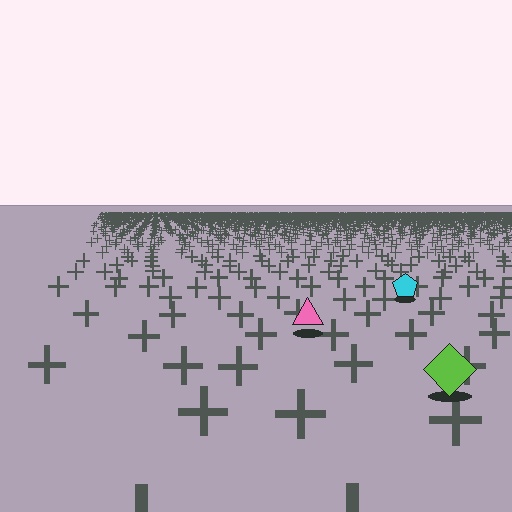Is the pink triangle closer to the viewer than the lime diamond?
No. The lime diamond is closer — you can tell from the texture gradient: the ground texture is coarser near it.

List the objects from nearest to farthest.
From nearest to farthest: the lime diamond, the pink triangle, the cyan pentagon.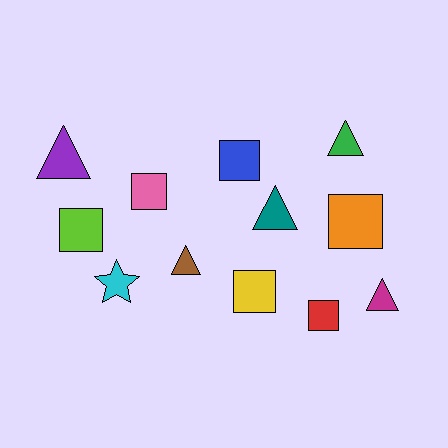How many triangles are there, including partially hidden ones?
There are 5 triangles.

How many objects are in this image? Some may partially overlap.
There are 12 objects.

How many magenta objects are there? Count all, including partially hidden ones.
There is 1 magenta object.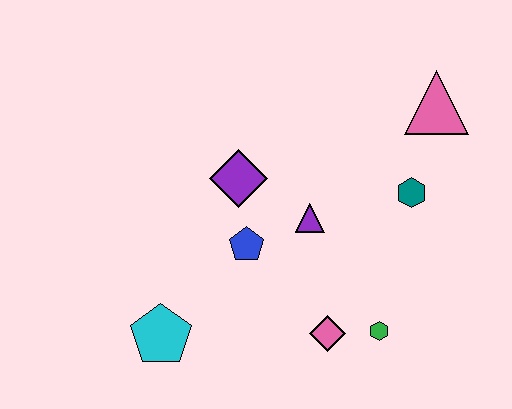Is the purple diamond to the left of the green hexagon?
Yes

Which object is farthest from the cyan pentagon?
The pink triangle is farthest from the cyan pentagon.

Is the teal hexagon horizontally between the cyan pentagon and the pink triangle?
Yes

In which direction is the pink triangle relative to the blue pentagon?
The pink triangle is to the right of the blue pentagon.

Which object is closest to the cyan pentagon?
The blue pentagon is closest to the cyan pentagon.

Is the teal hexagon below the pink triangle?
Yes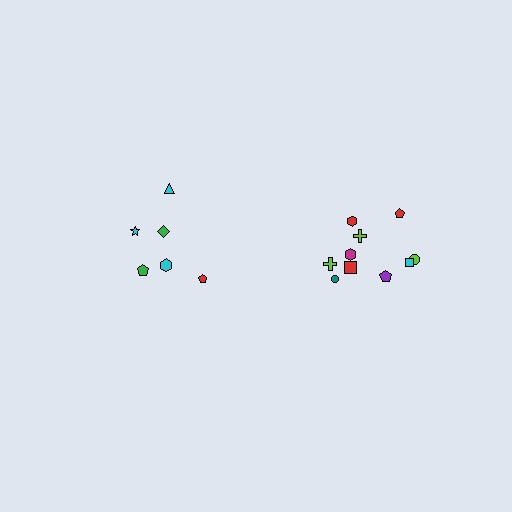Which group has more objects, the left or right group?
The right group.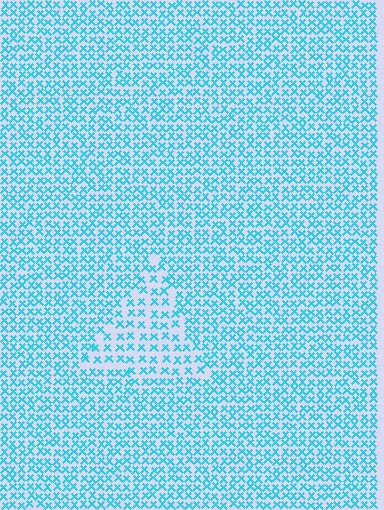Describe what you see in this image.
The image contains small cyan elements arranged at two different densities. A triangle-shaped region is visible where the elements are less densely packed than the surrounding area.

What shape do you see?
I see a triangle.